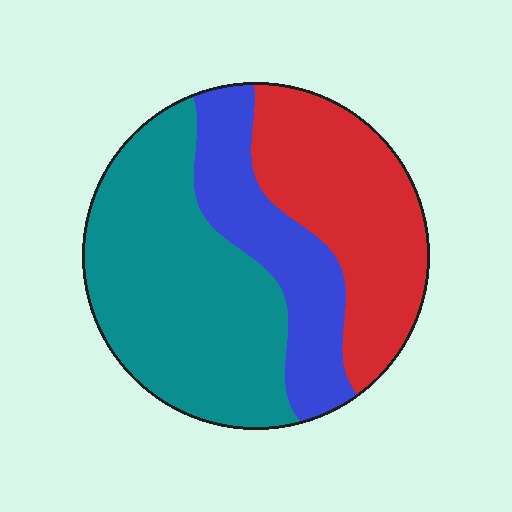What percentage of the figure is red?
Red takes up about one third (1/3) of the figure.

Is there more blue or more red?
Red.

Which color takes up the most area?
Teal, at roughly 45%.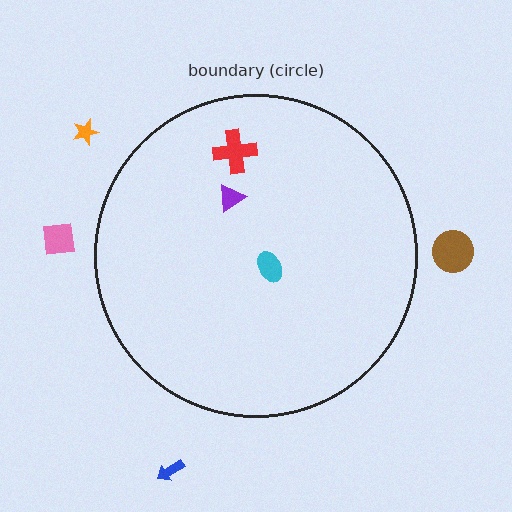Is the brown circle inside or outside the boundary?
Outside.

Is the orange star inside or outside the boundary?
Outside.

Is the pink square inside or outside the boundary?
Outside.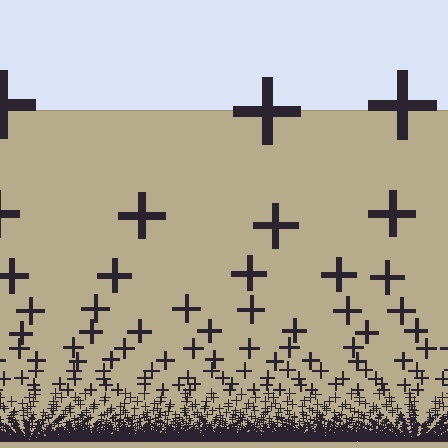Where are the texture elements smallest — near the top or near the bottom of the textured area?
Near the bottom.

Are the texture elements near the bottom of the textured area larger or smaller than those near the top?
Smaller. The gradient is inverted — elements near the bottom are smaller and denser.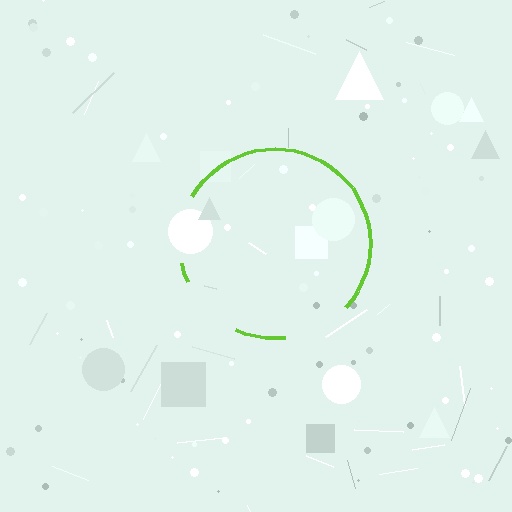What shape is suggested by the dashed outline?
The dashed outline suggests a circle.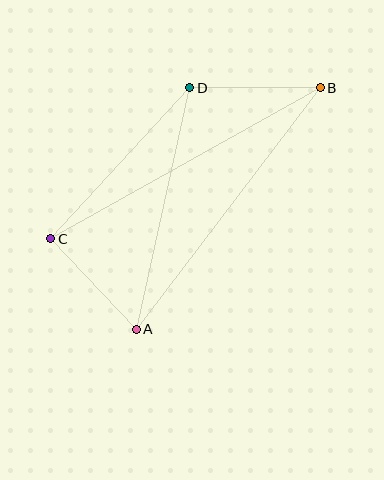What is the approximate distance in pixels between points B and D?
The distance between B and D is approximately 131 pixels.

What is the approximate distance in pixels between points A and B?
The distance between A and B is approximately 304 pixels.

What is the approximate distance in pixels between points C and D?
The distance between C and D is approximately 205 pixels.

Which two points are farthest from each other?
Points B and C are farthest from each other.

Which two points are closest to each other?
Points A and C are closest to each other.